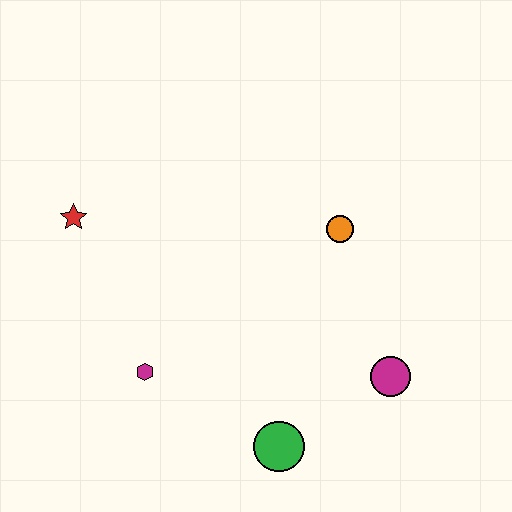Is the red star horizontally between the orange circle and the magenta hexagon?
No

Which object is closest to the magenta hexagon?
The green circle is closest to the magenta hexagon.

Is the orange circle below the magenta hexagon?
No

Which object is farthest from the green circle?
The red star is farthest from the green circle.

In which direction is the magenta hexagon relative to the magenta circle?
The magenta hexagon is to the left of the magenta circle.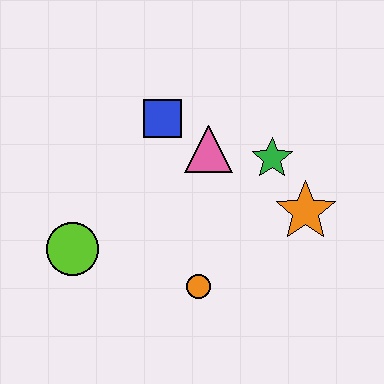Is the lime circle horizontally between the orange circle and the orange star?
No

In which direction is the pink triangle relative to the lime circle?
The pink triangle is to the right of the lime circle.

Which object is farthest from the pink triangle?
The lime circle is farthest from the pink triangle.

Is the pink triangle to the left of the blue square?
No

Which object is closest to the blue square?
The pink triangle is closest to the blue square.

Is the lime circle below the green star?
Yes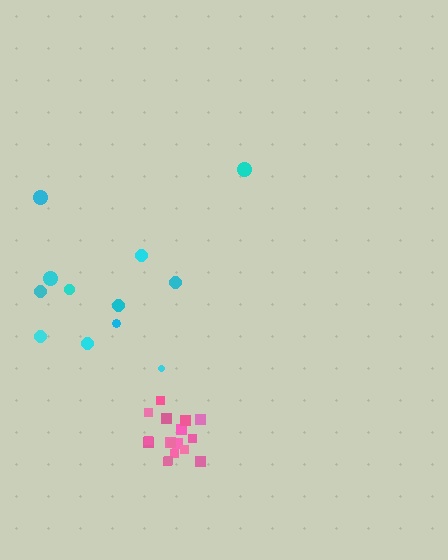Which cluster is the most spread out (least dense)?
Cyan.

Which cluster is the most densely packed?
Pink.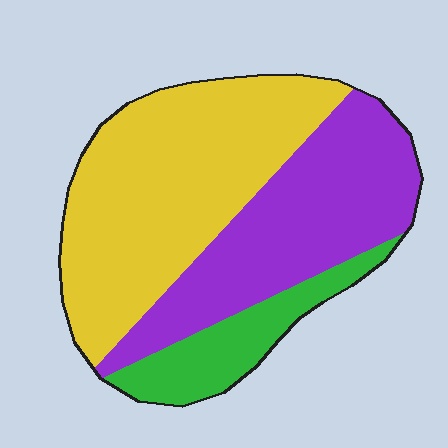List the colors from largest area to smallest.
From largest to smallest: yellow, purple, green.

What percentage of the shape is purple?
Purple covers 37% of the shape.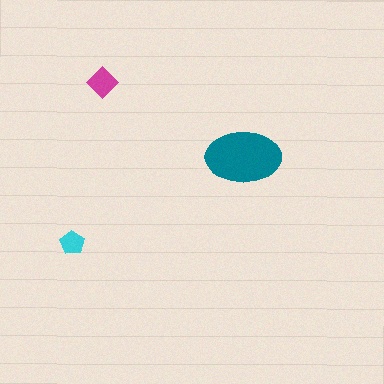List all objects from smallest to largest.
The cyan pentagon, the magenta diamond, the teal ellipse.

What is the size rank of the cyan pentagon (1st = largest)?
3rd.